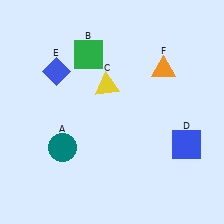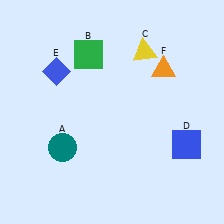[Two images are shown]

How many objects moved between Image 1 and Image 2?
1 object moved between the two images.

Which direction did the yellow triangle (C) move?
The yellow triangle (C) moved right.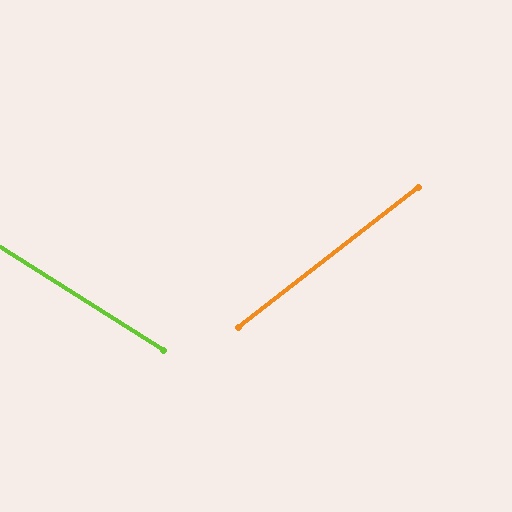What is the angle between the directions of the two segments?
Approximately 70 degrees.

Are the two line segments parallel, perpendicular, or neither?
Neither parallel nor perpendicular — they differ by about 70°.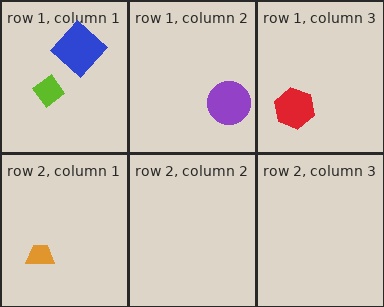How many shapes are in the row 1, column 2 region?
1.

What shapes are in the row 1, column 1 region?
The blue diamond, the lime diamond.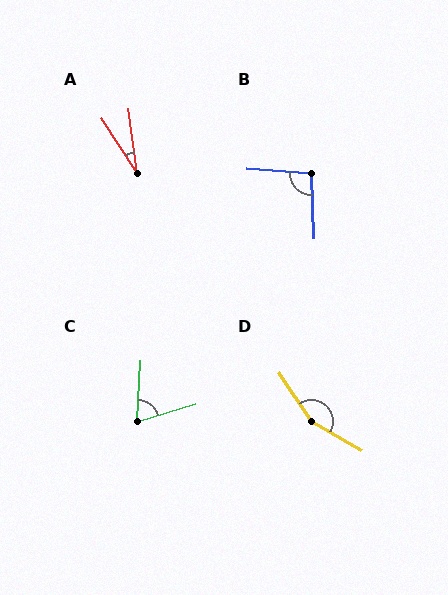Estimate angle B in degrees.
Approximately 97 degrees.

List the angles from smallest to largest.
A (25°), C (70°), B (97°), D (153°).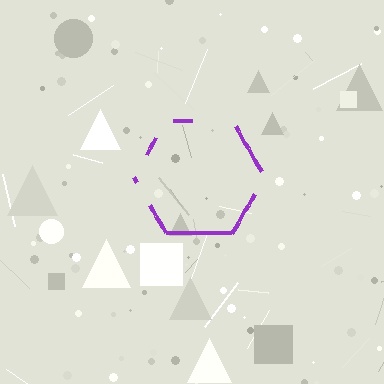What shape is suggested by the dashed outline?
The dashed outline suggests a hexagon.